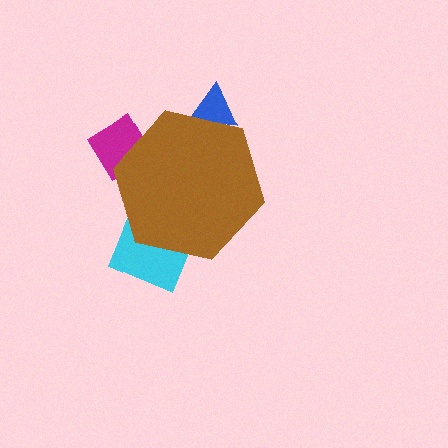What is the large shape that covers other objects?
A brown hexagon.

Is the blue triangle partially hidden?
Yes, the blue triangle is partially hidden behind the brown hexagon.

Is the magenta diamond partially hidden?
Yes, the magenta diamond is partially hidden behind the brown hexagon.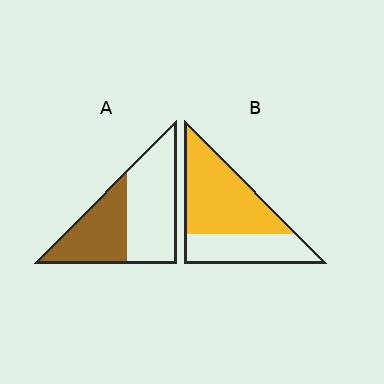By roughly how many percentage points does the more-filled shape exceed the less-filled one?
By roughly 20 percentage points (B over A).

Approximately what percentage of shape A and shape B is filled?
A is approximately 40% and B is approximately 65%.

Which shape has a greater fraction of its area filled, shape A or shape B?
Shape B.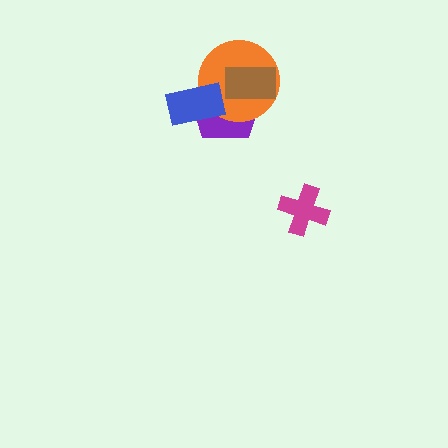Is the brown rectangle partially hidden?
No, no other shape covers it.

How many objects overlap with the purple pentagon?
3 objects overlap with the purple pentagon.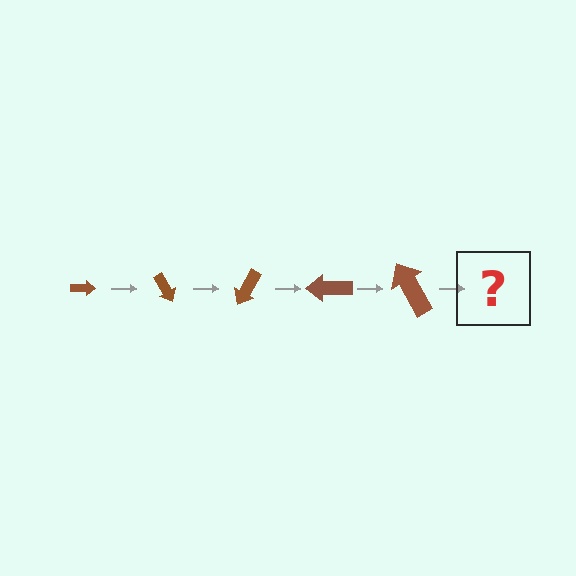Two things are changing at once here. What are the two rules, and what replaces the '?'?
The two rules are that the arrow grows larger each step and it rotates 60 degrees each step. The '?' should be an arrow, larger than the previous one and rotated 300 degrees from the start.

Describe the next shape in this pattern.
It should be an arrow, larger than the previous one and rotated 300 degrees from the start.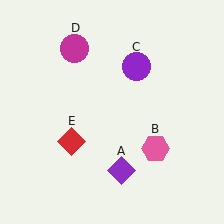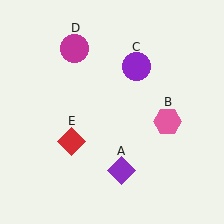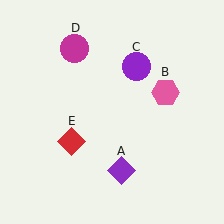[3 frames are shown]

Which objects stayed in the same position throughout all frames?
Purple diamond (object A) and purple circle (object C) and magenta circle (object D) and red diamond (object E) remained stationary.